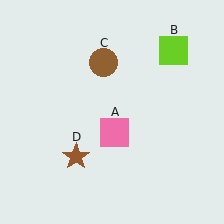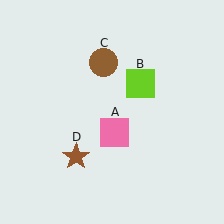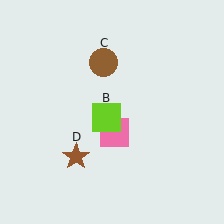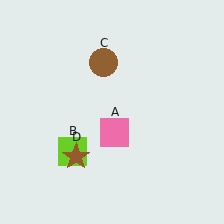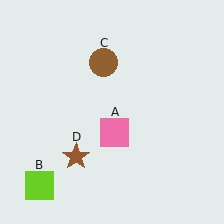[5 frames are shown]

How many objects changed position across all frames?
1 object changed position: lime square (object B).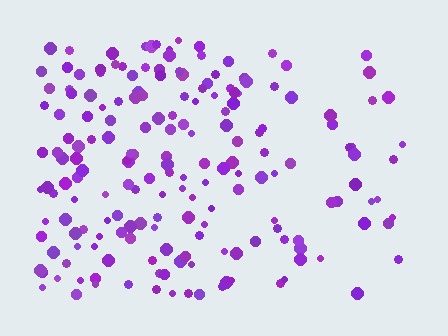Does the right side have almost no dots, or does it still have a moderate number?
Still a moderate number, just noticeably fewer than the left.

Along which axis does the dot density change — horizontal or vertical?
Horizontal.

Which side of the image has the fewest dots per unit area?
The right.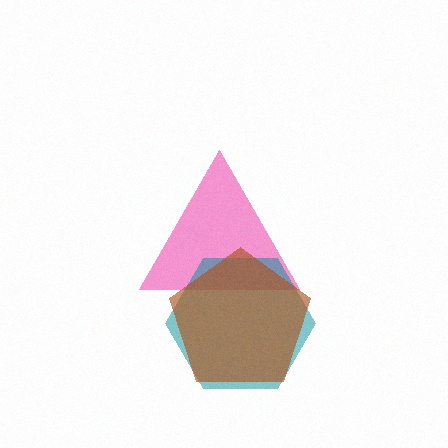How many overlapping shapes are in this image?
There are 3 overlapping shapes in the image.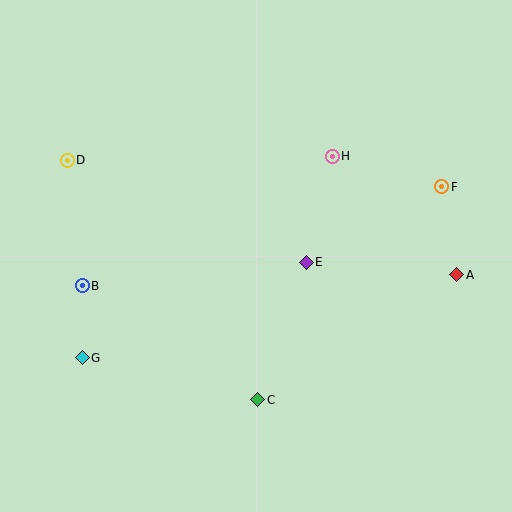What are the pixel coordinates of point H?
Point H is at (332, 156).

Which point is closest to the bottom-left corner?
Point G is closest to the bottom-left corner.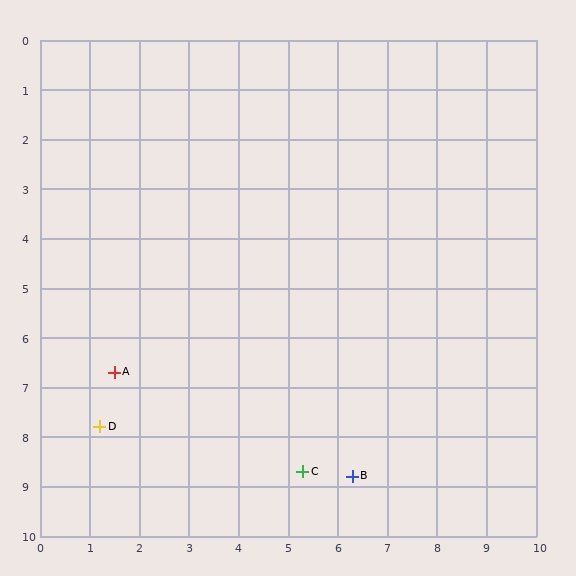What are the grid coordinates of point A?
Point A is at approximately (1.5, 6.7).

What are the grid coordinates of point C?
Point C is at approximately (5.3, 8.7).